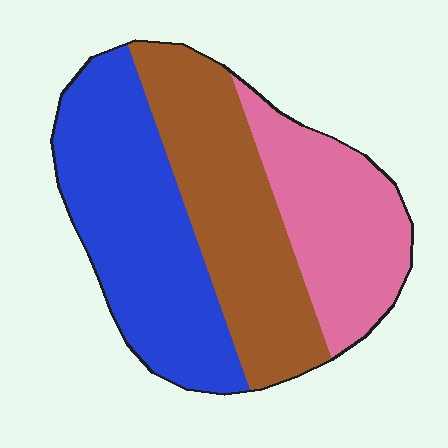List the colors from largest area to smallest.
From largest to smallest: blue, brown, pink.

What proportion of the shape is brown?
Brown covers roughly 35% of the shape.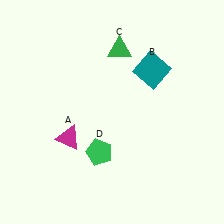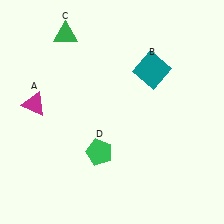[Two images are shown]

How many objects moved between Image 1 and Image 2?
2 objects moved between the two images.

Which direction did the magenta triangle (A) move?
The magenta triangle (A) moved left.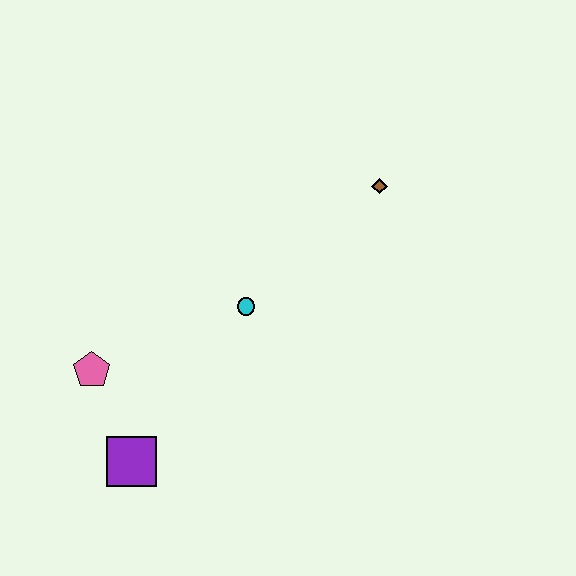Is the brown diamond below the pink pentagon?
No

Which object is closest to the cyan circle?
The pink pentagon is closest to the cyan circle.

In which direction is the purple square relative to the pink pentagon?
The purple square is below the pink pentagon.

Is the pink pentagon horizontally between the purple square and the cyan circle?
No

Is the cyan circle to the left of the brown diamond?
Yes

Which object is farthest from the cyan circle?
The purple square is farthest from the cyan circle.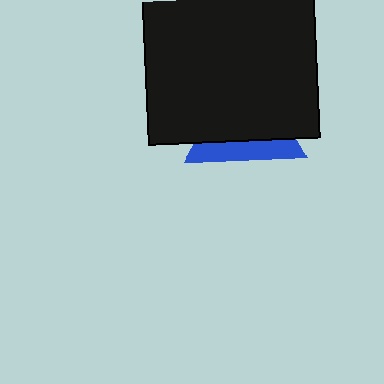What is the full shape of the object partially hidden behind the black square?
The partially hidden object is a blue triangle.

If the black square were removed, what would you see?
You would see the complete blue triangle.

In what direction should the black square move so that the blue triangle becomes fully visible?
The black square should move up. That is the shortest direction to clear the overlap and leave the blue triangle fully visible.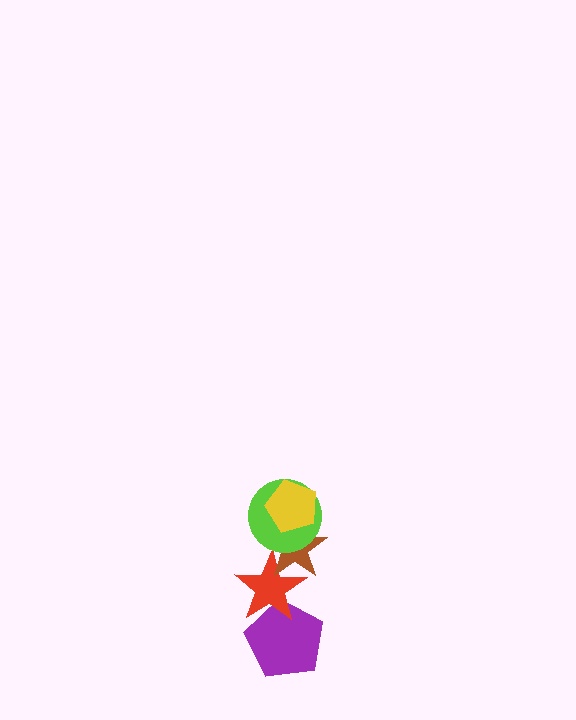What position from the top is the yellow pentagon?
The yellow pentagon is 1st from the top.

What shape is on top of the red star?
The brown star is on top of the red star.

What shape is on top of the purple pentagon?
The red star is on top of the purple pentagon.